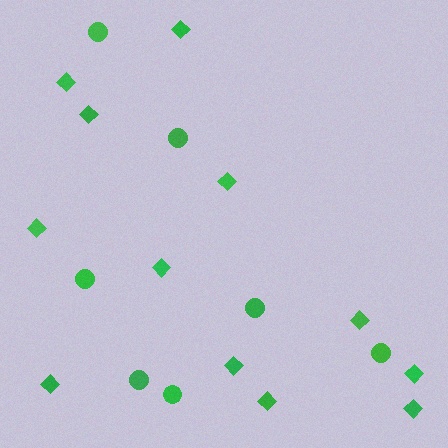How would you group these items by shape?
There are 2 groups: one group of diamonds (12) and one group of circles (7).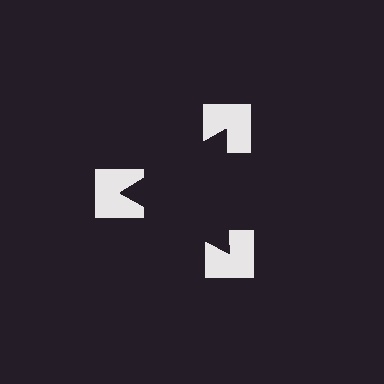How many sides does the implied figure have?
3 sides.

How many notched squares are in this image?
There are 3 — one at each vertex of the illusory triangle.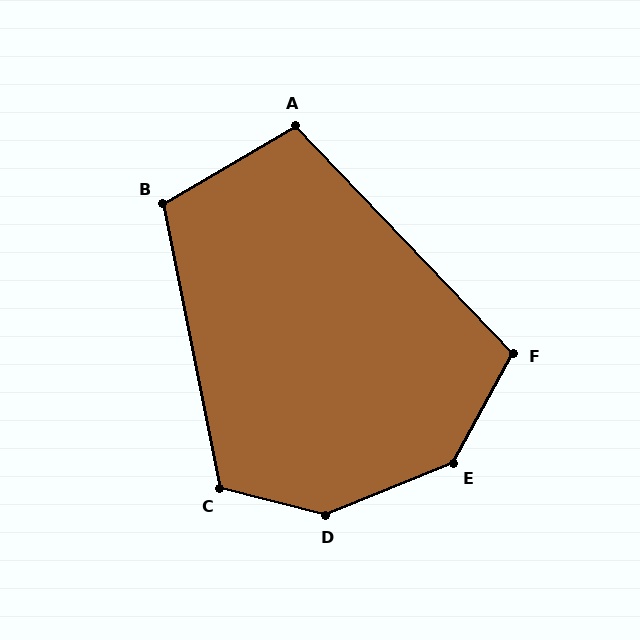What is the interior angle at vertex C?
Approximately 116 degrees (obtuse).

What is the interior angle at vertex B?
Approximately 109 degrees (obtuse).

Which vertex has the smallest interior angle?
A, at approximately 103 degrees.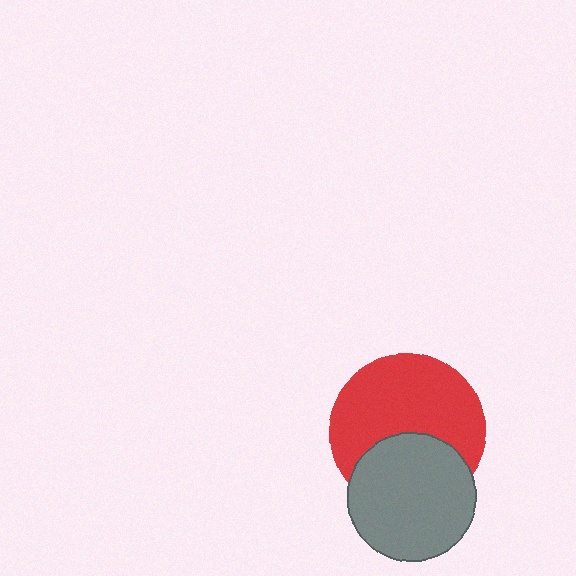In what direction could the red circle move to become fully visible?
The red circle could move up. That would shift it out from behind the gray circle entirely.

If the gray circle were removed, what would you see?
You would see the complete red circle.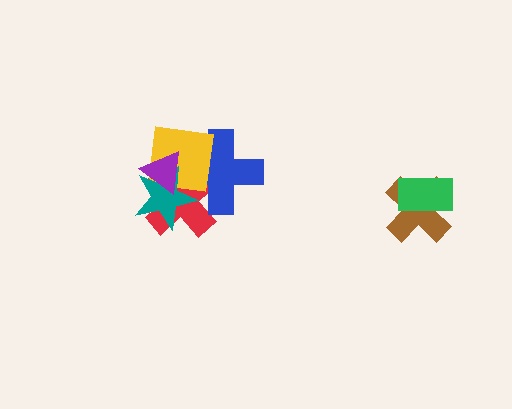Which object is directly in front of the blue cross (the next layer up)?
The yellow square is directly in front of the blue cross.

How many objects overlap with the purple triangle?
4 objects overlap with the purple triangle.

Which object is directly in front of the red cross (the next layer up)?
The blue cross is directly in front of the red cross.